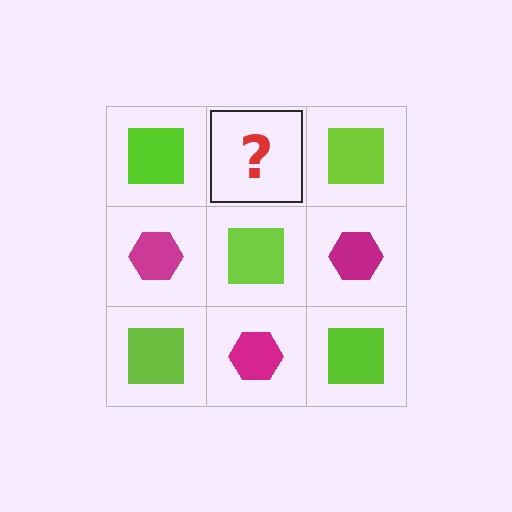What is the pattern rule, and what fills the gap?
The rule is that it alternates lime square and magenta hexagon in a checkerboard pattern. The gap should be filled with a magenta hexagon.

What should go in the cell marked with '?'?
The missing cell should contain a magenta hexagon.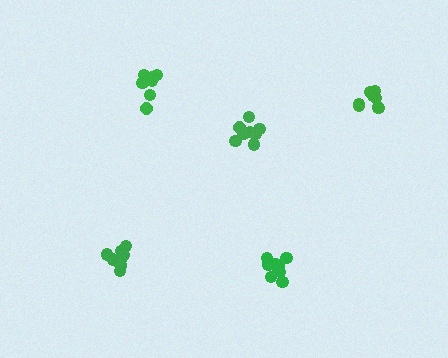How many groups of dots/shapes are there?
There are 5 groups.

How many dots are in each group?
Group 1: 8 dots, Group 2: 10 dots, Group 3: 12 dots, Group 4: 10 dots, Group 5: 9 dots (49 total).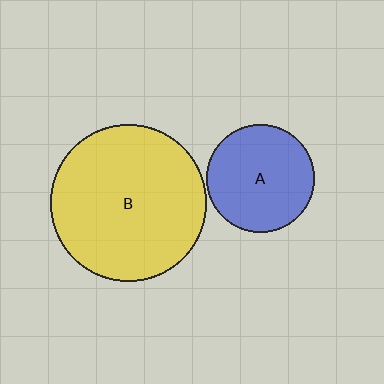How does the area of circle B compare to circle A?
Approximately 2.1 times.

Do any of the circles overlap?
No, none of the circles overlap.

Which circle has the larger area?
Circle B (yellow).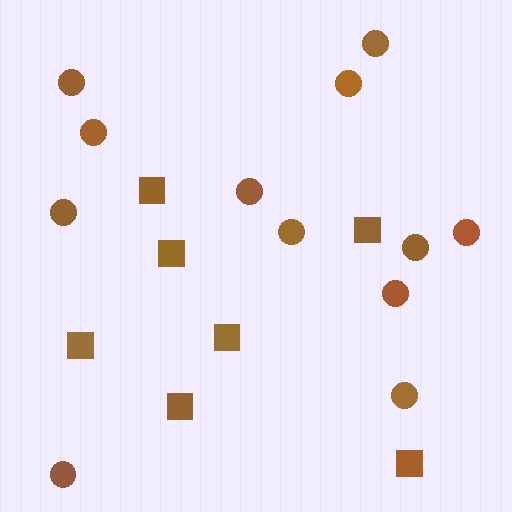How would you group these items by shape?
There are 2 groups: one group of circles (12) and one group of squares (7).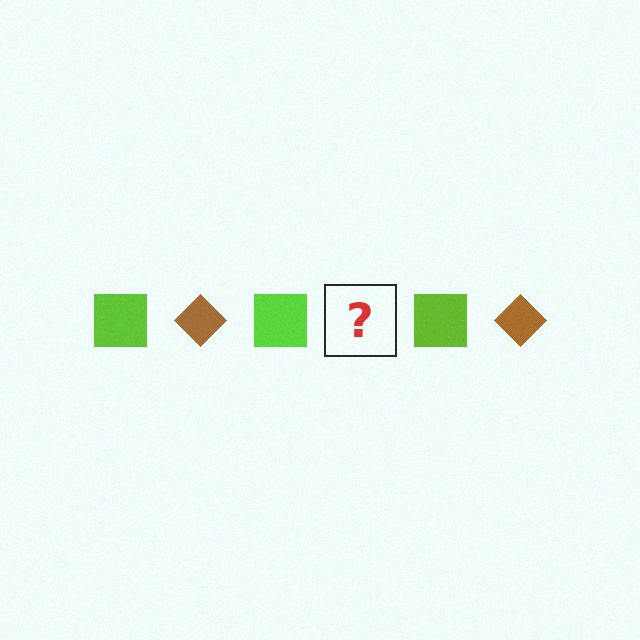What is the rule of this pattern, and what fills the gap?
The rule is that the pattern alternates between lime square and brown diamond. The gap should be filled with a brown diamond.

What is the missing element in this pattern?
The missing element is a brown diamond.